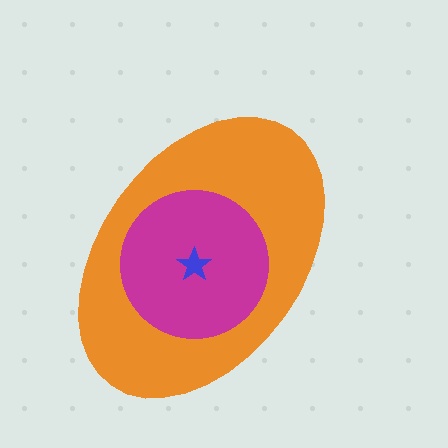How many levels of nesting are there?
3.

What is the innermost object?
The blue star.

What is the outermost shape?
The orange ellipse.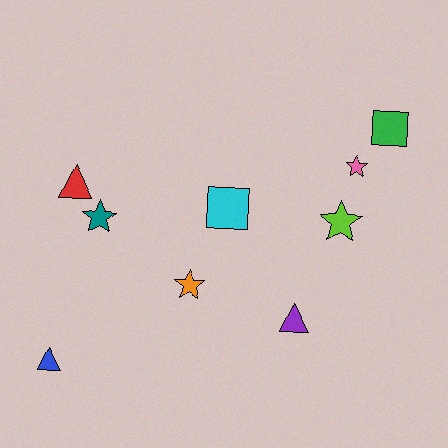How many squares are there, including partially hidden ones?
There are 2 squares.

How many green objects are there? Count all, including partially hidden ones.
There is 1 green object.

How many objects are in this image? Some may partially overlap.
There are 9 objects.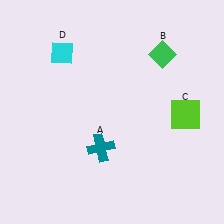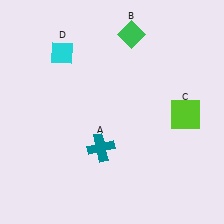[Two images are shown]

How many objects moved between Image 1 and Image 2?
1 object moved between the two images.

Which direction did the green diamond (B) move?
The green diamond (B) moved left.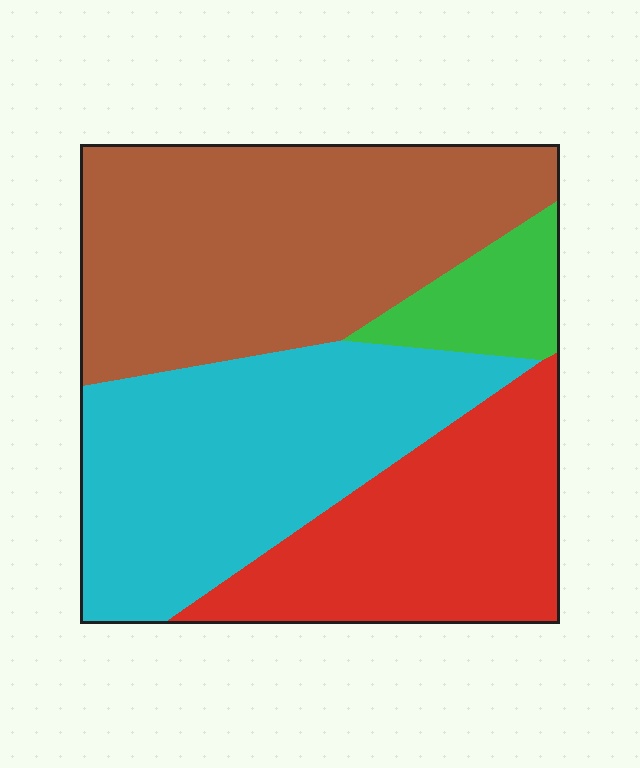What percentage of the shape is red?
Red covers 24% of the shape.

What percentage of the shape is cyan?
Cyan covers roughly 30% of the shape.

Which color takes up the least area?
Green, at roughly 10%.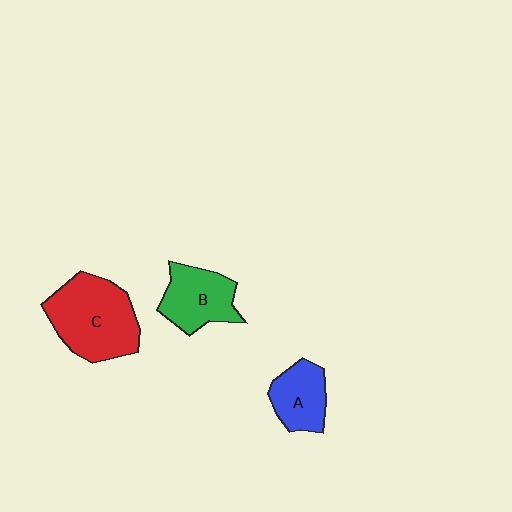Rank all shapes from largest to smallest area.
From largest to smallest: C (red), B (green), A (blue).